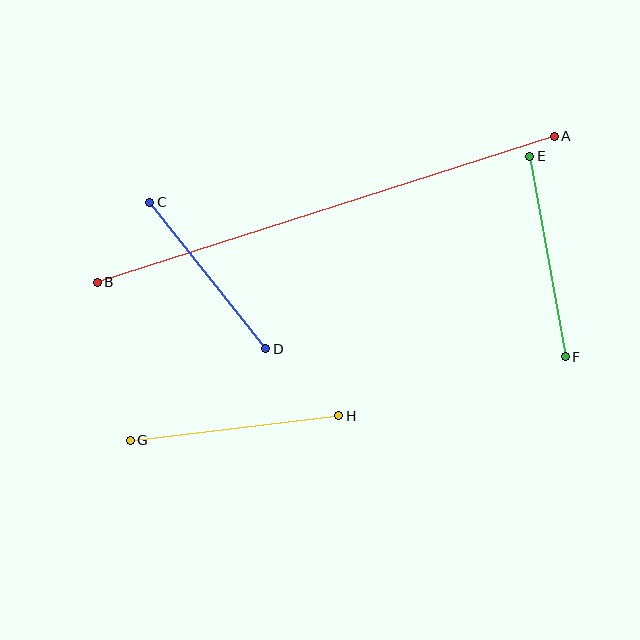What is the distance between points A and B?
The distance is approximately 480 pixels.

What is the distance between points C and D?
The distance is approximately 187 pixels.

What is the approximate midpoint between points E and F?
The midpoint is at approximately (547, 256) pixels.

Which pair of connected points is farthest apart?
Points A and B are farthest apart.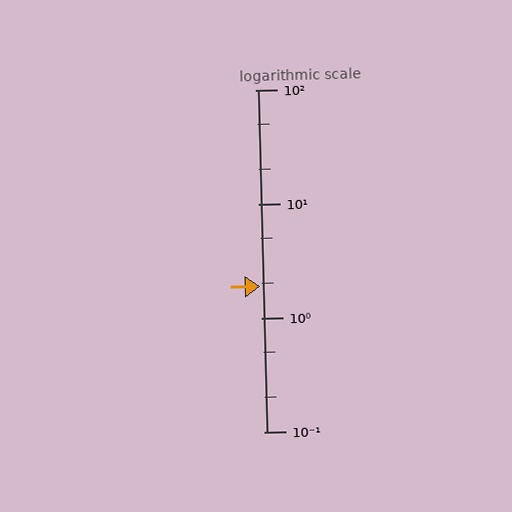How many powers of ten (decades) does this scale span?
The scale spans 3 decades, from 0.1 to 100.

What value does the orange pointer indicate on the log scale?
The pointer indicates approximately 1.9.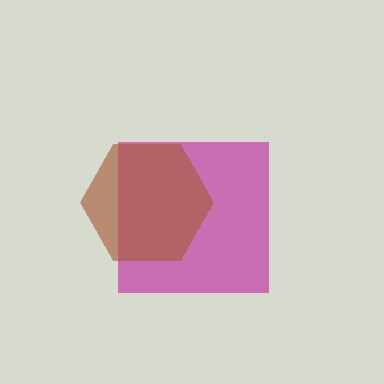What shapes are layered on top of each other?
The layered shapes are: a magenta square, a brown hexagon.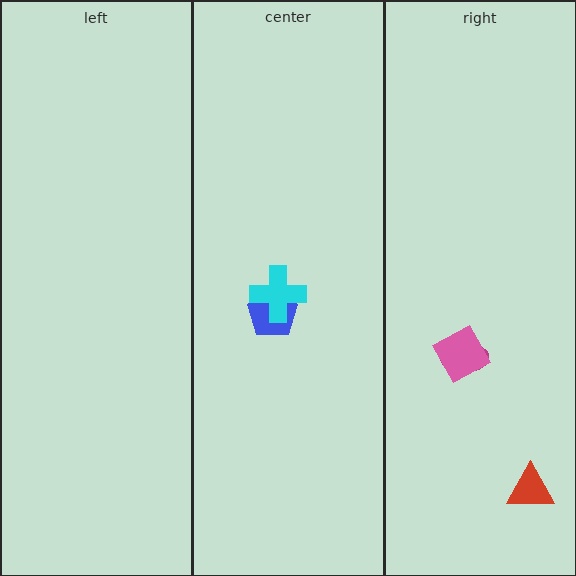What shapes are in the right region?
The magenta ellipse, the pink diamond, the red triangle.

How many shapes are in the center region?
2.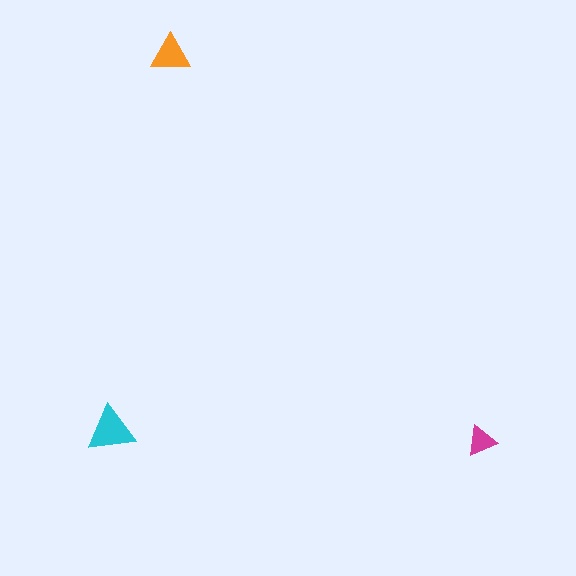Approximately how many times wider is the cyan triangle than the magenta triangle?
About 1.5 times wider.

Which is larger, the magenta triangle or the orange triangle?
The orange one.